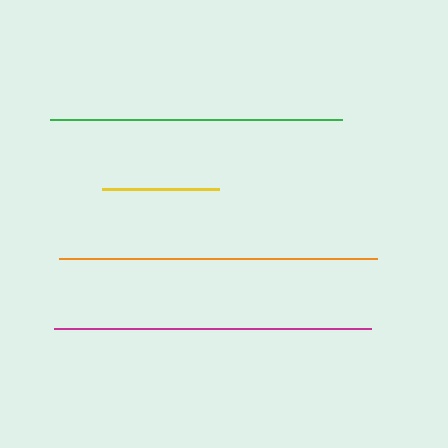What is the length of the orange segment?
The orange segment is approximately 318 pixels long.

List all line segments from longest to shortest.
From longest to shortest: orange, magenta, green, yellow.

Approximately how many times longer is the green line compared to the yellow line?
The green line is approximately 2.5 times the length of the yellow line.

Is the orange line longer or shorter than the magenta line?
The orange line is longer than the magenta line.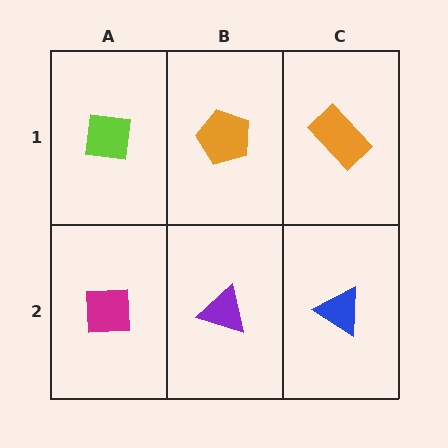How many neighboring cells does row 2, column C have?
2.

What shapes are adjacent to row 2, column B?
An orange pentagon (row 1, column B), a magenta square (row 2, column A), a blue triangle (row 2, column C).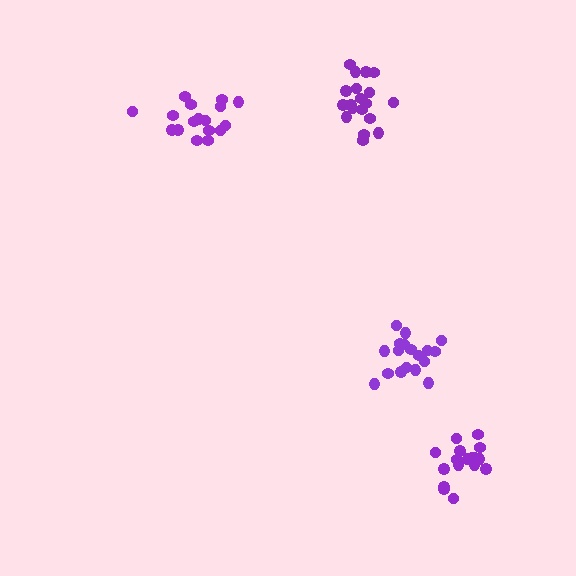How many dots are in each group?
Group 1: 17 dots, Group 2: 17 dots, Group 3: 19 dots, Group 4: 18 dots (71 total).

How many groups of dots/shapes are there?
There are 4 groups.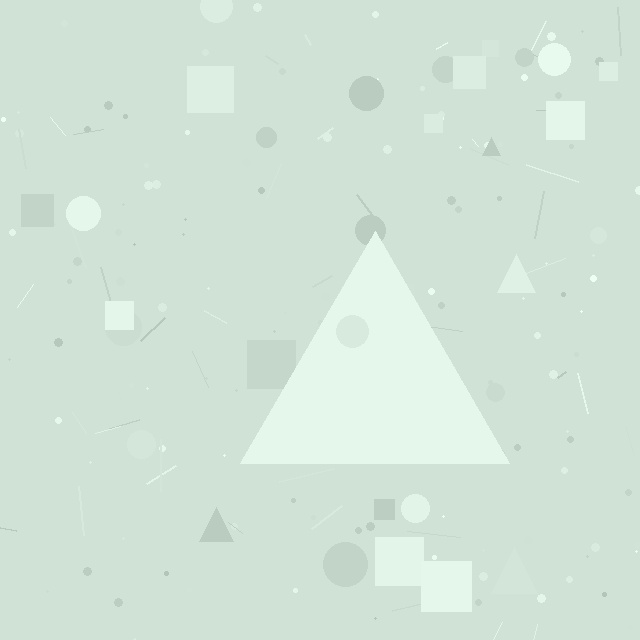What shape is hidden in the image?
A triangle is hidden in the image.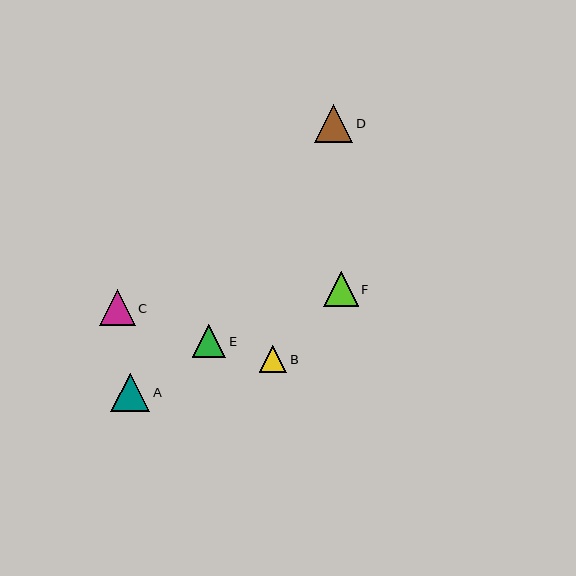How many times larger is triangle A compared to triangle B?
Triangle A is approximately 1.4 times the size of triangle B.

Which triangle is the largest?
Triangle A is the largest with a size of approximately 39 pixels.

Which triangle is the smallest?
Triangle B is the smallest with a size of approximately 27 pixels.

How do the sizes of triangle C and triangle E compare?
Triangle C and triangle E are approximately the same size.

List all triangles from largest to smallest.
From largest to smallest: A, D, C, F, E, B.